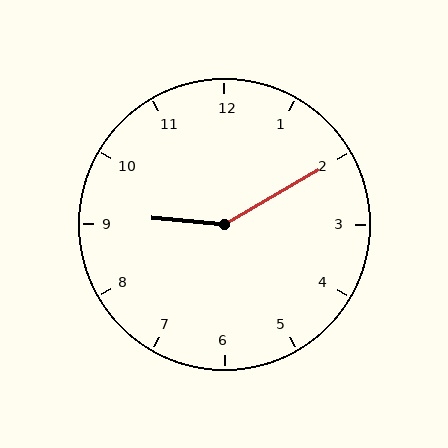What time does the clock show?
9:10.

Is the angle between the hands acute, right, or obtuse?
It is obtuse.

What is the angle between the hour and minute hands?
Approximately 145 degrees.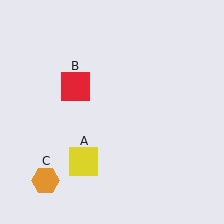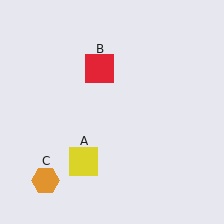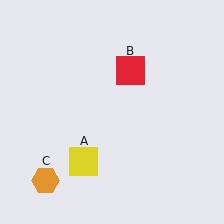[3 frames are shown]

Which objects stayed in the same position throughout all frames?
Yellow square (object A) and orange hexagon (object C) remained stationary.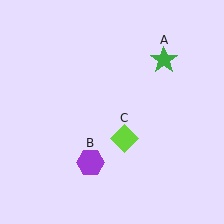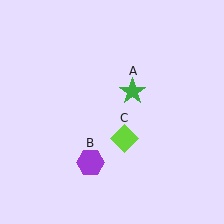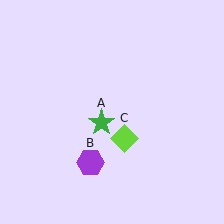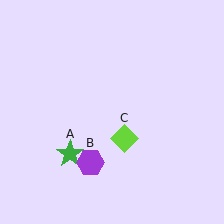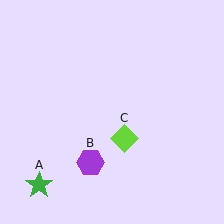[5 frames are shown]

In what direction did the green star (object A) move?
The green star (object A) moved down and to the left.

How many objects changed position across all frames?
1 object changed position: green star (object A).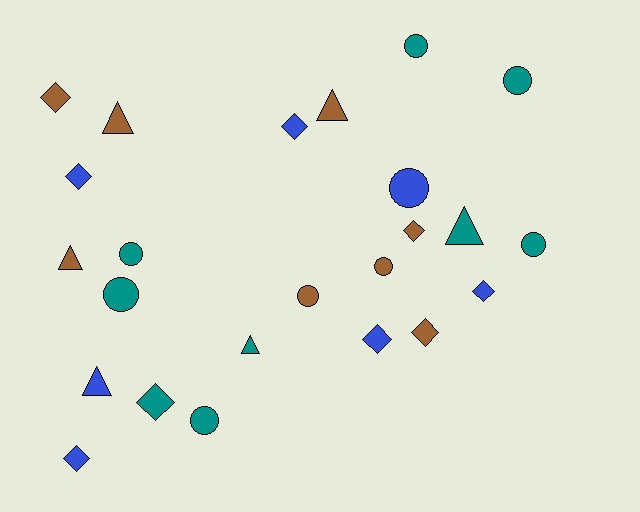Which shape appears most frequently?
Diamond, with 9 objects.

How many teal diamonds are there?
There is 1 teal diamond.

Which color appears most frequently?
Teal, with 9 objects.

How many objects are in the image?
There are 24 objects.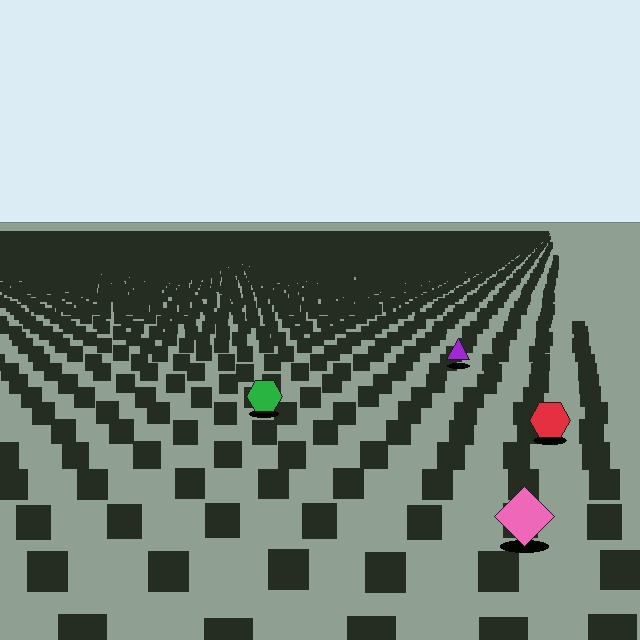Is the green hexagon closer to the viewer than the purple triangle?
Yes. The green hexagon is closer — you can tell from the texture gradient: the ground texture is coarser near it.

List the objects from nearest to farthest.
From nearest to farthest: the pink diamond, the red hexagon, the green hexagon, the purple triangle.